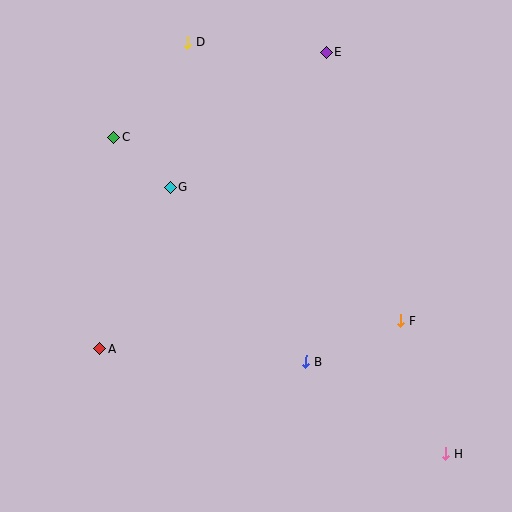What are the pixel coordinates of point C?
Point C is at (114, 138).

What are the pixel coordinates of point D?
Point D is at (188, 42).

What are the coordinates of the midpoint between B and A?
The midpoint between B and A is at (203, 355).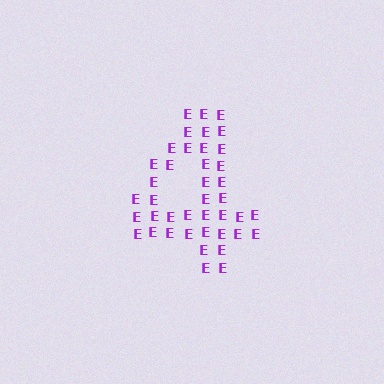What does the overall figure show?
The overall figure shows the digit 4.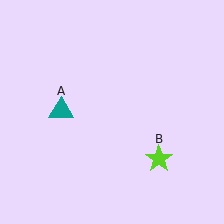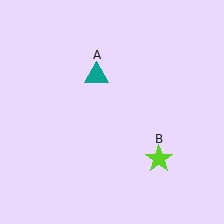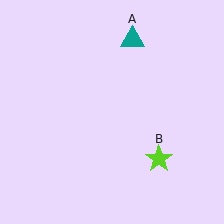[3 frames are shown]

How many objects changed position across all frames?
1 object changed position: teal triangle (object A).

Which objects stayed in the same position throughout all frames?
Lime star (object B) remained stationary.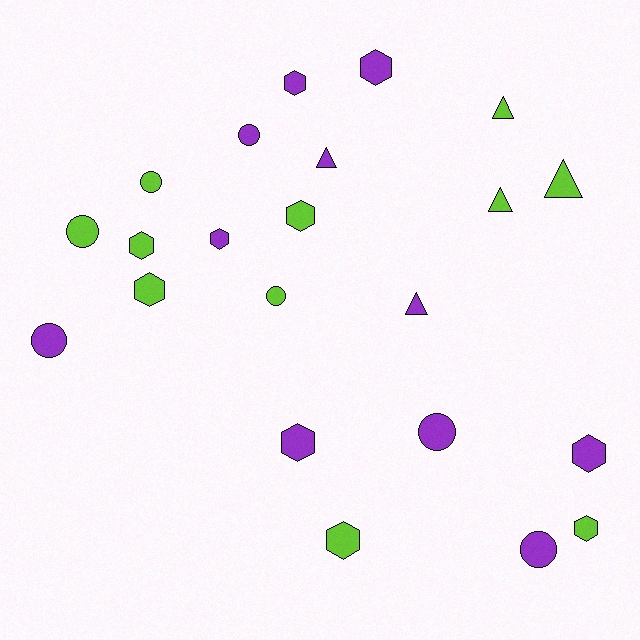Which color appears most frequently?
Lime, with 11 objects.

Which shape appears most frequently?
Hexagon, with 10 objects.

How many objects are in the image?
There are 22 objects.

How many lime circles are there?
There are 3 lime circles.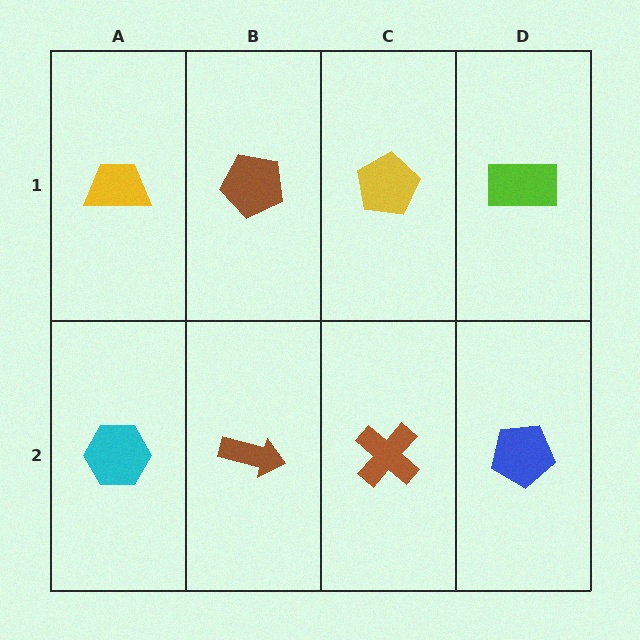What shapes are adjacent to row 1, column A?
A cyan hexagon (row 2, column A), a brown pentagon (row 1, column B).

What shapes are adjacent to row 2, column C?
A yellow pentagon (row 1, column C), a brown arrow (row 2, column B), a blue pentagon (row 2, column D).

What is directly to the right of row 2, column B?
A brown cross.